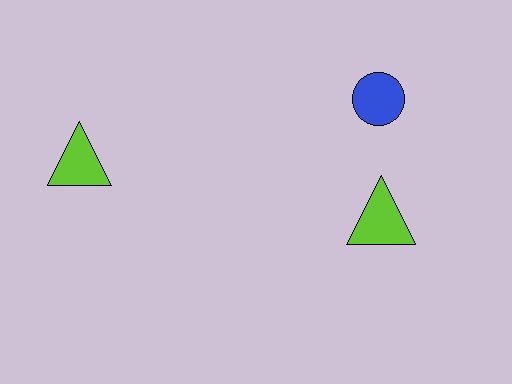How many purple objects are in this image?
There are no purple objects.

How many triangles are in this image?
There are 2 triangles.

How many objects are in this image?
There are 3 objects.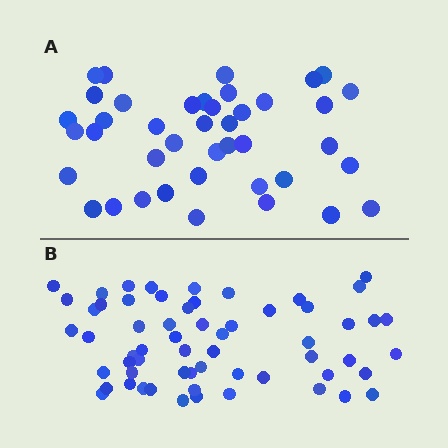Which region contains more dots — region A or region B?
Region B (the bottom region) has more dots.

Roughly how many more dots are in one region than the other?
Region B has approximately 20 more dots than region A.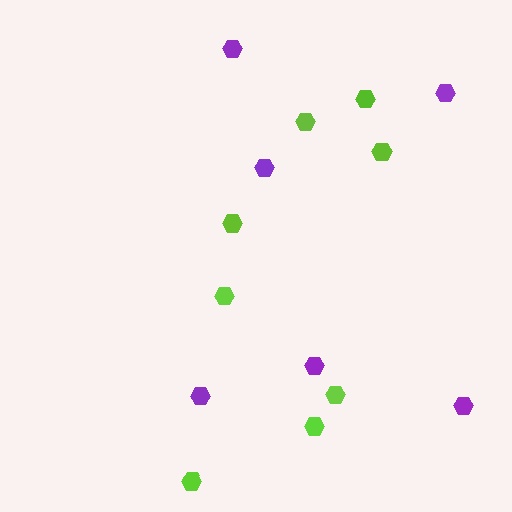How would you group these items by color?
There are 2 groups: one group of lime hexagons (8) and one group of purple hexagons (6).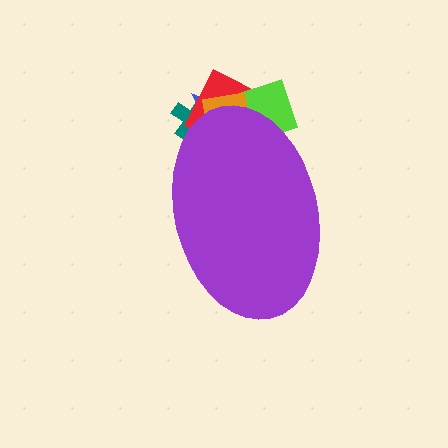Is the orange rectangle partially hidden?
Yes, the orange rectangle is partially hidden behind the purple ellipse.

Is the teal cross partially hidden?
Yes, the teal cross is partially hidden behind the purple ellipse.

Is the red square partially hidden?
Yes, the red square is partially hidden behind the purple ellipse.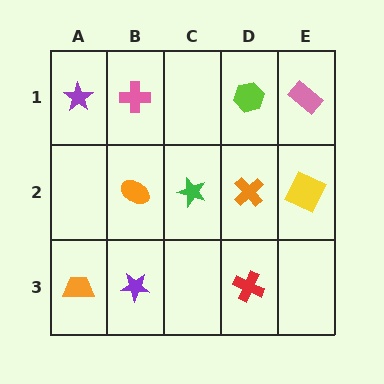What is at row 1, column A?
A purple star.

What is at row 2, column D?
An orange cross.